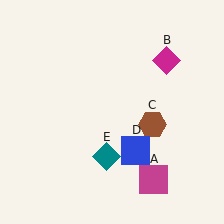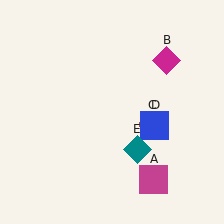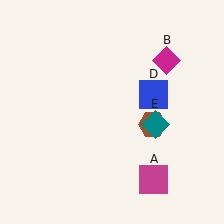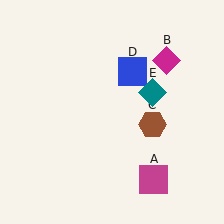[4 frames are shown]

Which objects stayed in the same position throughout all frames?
Magenta square (object A) and magenta diamond (object B) and brown hexagon (object C) remained stationary.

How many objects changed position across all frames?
2 objects changed position: blue square (object D), teal diamond (object E).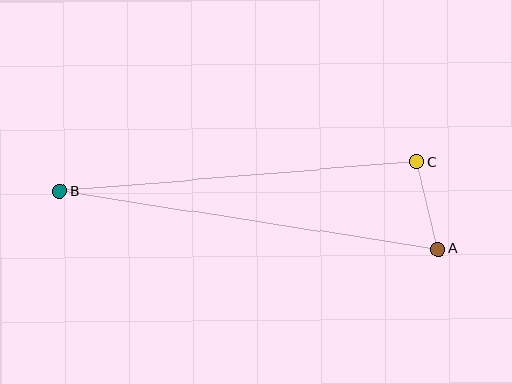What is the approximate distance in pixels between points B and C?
The distance between B and C is approximately 358 pixels.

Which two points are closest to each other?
Points A and C are closest to each other.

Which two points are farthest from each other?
Points A and B are farthest from each other.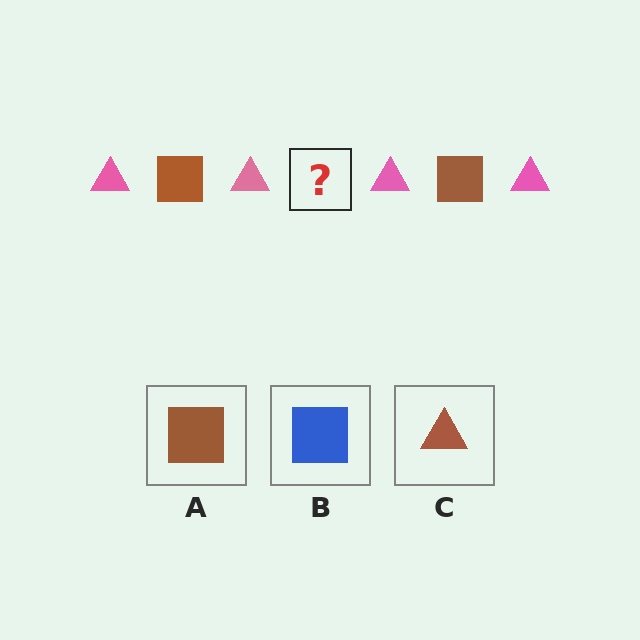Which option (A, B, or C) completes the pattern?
A.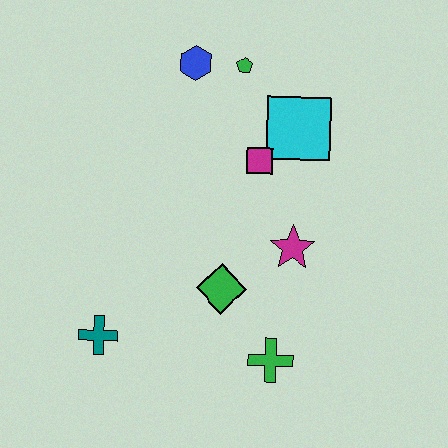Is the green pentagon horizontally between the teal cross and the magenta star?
Yes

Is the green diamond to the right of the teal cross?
Yes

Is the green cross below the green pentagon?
Yes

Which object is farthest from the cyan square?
The teal cross is farthest from the cyan square.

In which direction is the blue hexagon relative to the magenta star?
The blue hexagon is above the magenta star.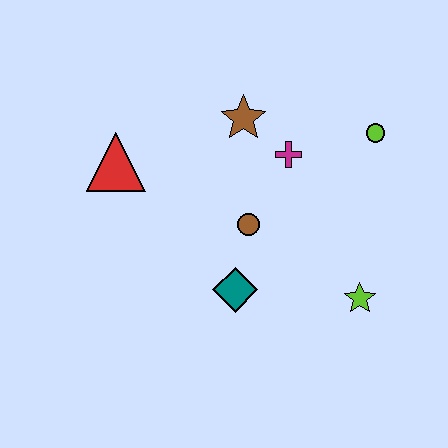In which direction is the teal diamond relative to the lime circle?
The teal diamond is below the lime circle.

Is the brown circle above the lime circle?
No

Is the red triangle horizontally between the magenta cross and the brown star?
No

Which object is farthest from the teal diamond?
The lime circle is farthest from the teal diamond.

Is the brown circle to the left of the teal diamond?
No